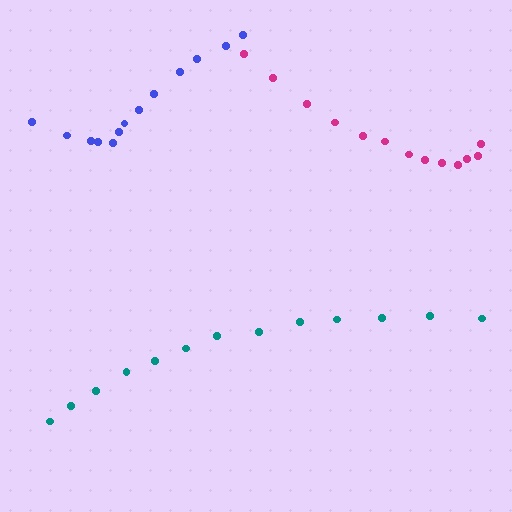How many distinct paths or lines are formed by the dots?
There are 3 distinct paths.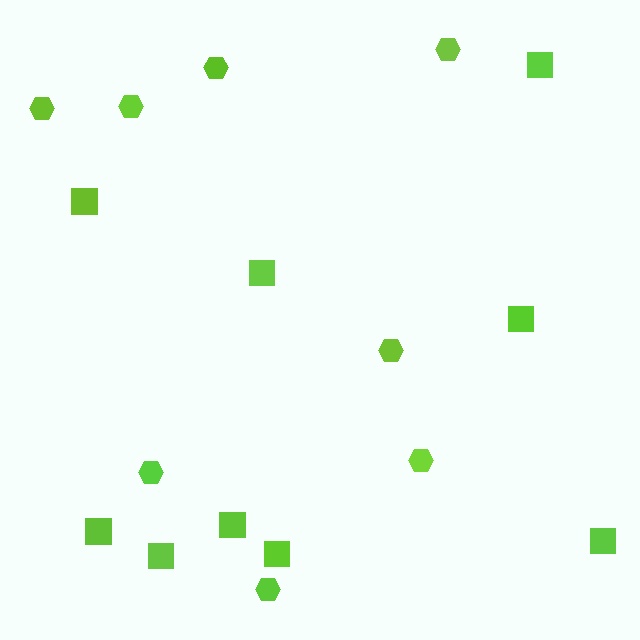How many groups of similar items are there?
There are 2 groups: one group of squares (9) and one group of hexagons (8).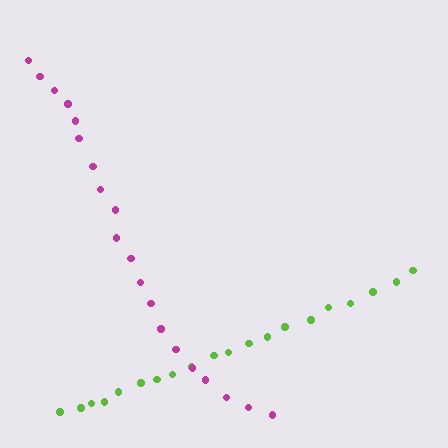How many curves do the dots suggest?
There are 2 distinct paths.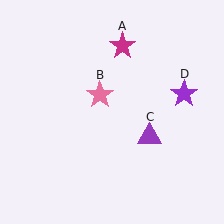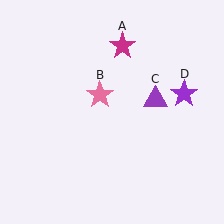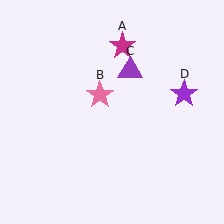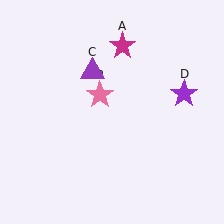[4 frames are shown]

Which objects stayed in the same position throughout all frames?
Magenta star (object A) and pink star (object B) and purple star (object D) remained stationary.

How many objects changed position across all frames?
1 object changed position: purple triangle (object C).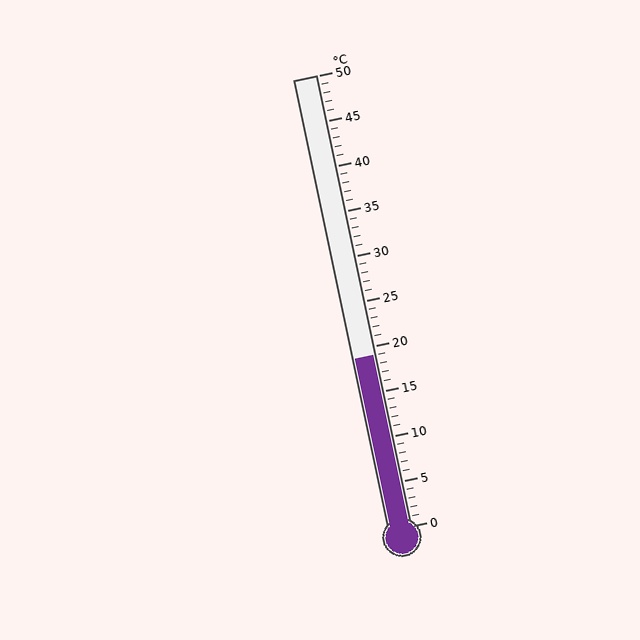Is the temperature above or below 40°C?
The temperature is below 40°C.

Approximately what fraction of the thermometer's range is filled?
The thermometer is filled to approximately 40% of its range.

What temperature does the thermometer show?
The thermometer shows approximately 19°C.